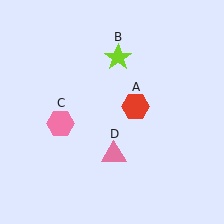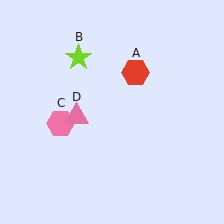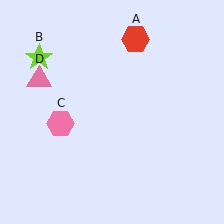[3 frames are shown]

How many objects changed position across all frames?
3 objects changed position: red hexagon (object A), lime star (object B), pink triangle (object D).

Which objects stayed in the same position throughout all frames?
Pink hexagon (object C) remained stationary.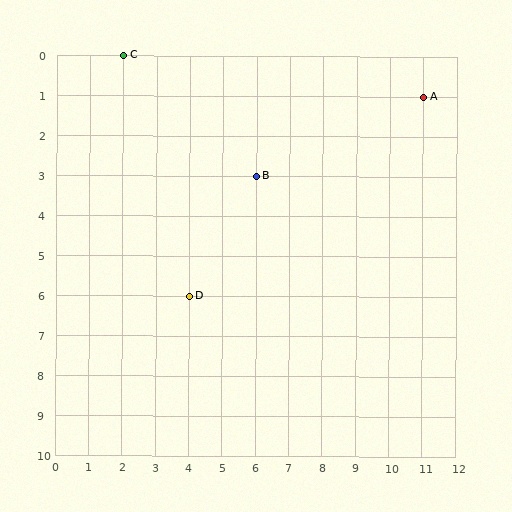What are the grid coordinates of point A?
Point A is at grid coordinates (11, 1).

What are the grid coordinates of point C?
Point C is at grid coordinates (2, 0).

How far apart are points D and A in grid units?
Points D and A are 7 columns and 5 rows apart (about 8.6 grid units diagonally).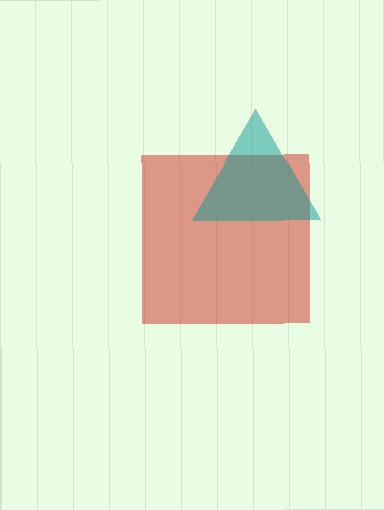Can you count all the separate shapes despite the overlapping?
Yes, there are 2 separate shapes.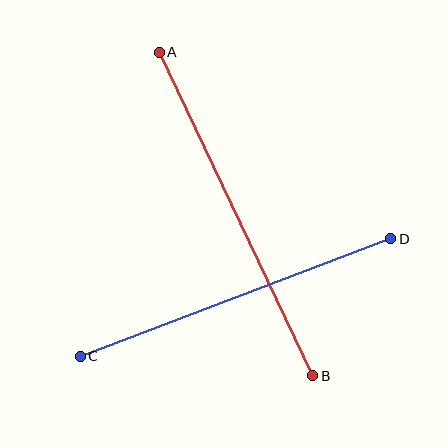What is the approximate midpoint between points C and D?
The midpoint is at approximately (236, 297) pixels.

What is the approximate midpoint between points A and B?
The midpoint is at approximately (236, 214) pixels.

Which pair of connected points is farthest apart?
Points A and B are farthest apart.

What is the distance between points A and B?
The distance is approximately 358 pixels.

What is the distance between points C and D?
The distance is approximately 332 pixels.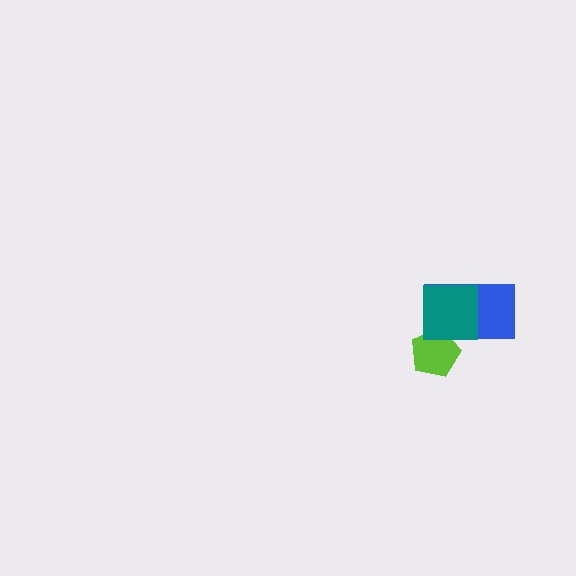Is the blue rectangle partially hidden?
Yes, it is partially covered by another shape.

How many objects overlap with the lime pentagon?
2 objects overlap with the lime pentagon.